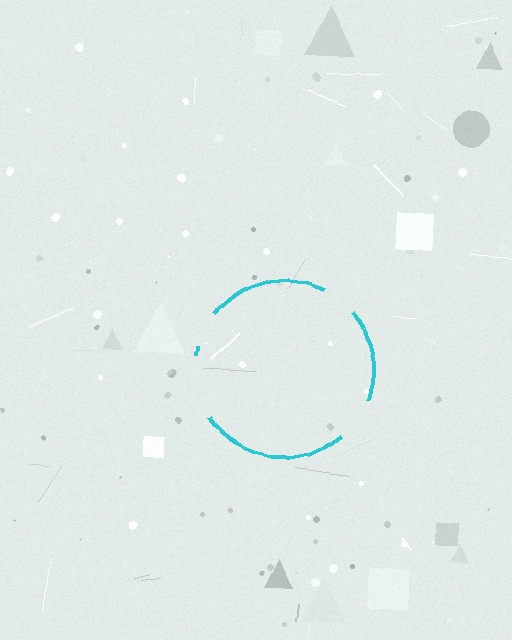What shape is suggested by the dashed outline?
The dashed outline suggests a circle.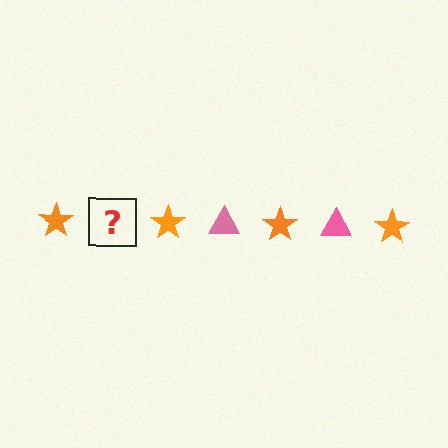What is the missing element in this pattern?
The missing element is a pink triangle.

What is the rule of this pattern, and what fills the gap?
The rule is that the pattern alternates between orange star and pink triangle. The gap should be filled with a pink triangle.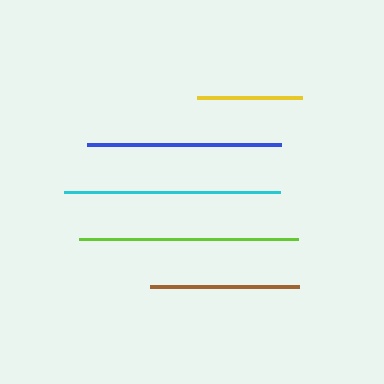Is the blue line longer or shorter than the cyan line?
The cyan line is longer than the blue line.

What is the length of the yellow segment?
The yellow segment is approximately 106 pixels long.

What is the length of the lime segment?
The lime segment is approximately 219 pixels long.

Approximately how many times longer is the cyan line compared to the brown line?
The cyan line is approximately 1.4 times the length of the brown line.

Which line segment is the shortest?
The yellow line is the shortest at approximately 106 pixels.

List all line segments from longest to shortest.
From longest to shortest: lime, cyan, blue, brown, yellow.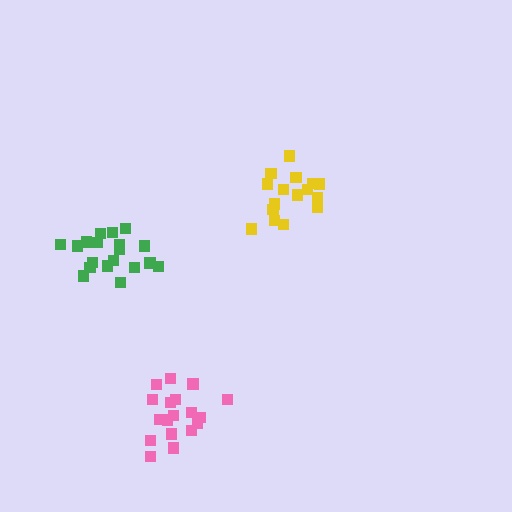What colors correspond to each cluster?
The clusters are colored: green, pink, yellow.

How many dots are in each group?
Group 1: 19 dots, Group 2: 18 dots, Group 3: 16 dots (53 total).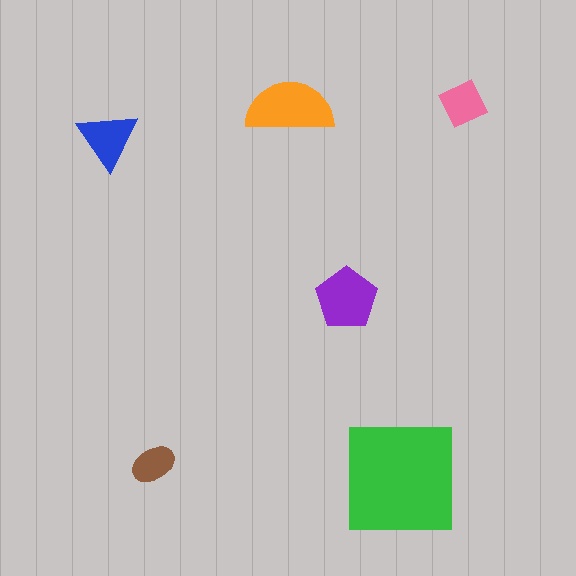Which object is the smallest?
The brown ellipse.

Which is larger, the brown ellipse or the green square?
The green square.